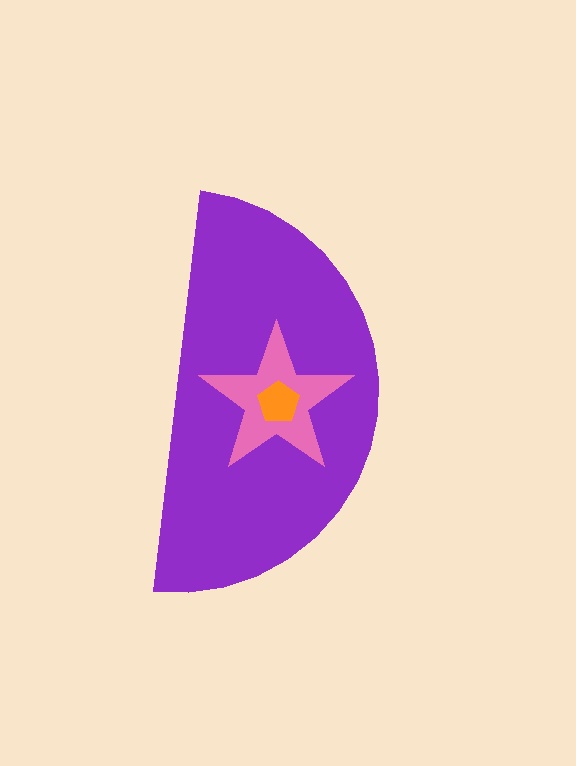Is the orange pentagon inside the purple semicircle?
Yes.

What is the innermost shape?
The orange pentagon.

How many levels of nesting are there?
3.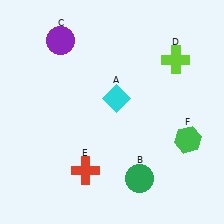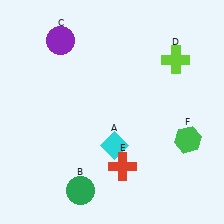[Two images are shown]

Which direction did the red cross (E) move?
The red cross (E) moved right.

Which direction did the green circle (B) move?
The green circle (B) moved left.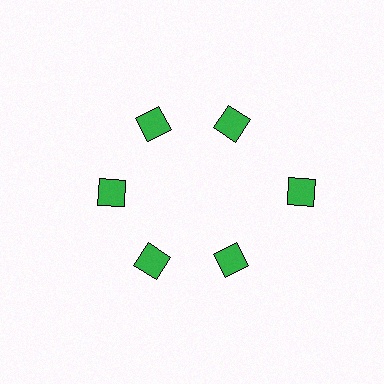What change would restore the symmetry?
The symmetry would be restored by moving it inward, back onto the ring so that all 6 diamonds sit at equal angles and equal distance from the center.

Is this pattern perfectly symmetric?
No. The 6 green diamonds are arranged in a ring, but one element near the 3 o'clock position is pushed outward from the center, breaking the 6-fold rotational symmetry.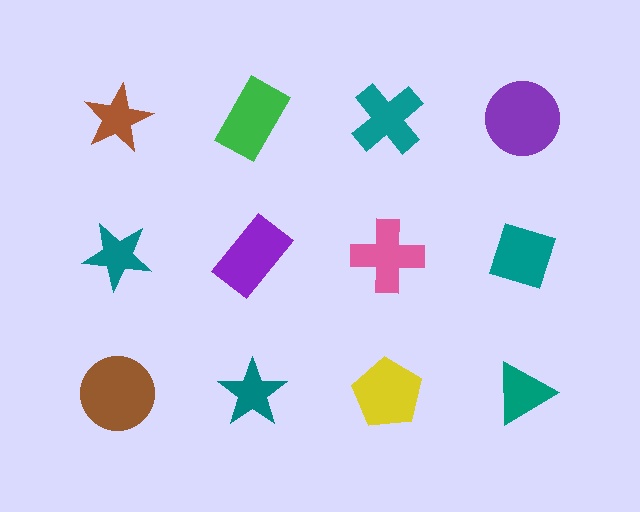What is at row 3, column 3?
A yellow pentagon.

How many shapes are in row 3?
4 shapes.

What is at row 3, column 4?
A teal triangle.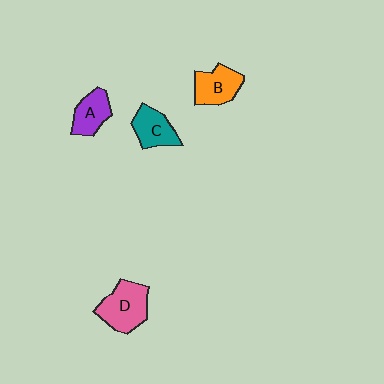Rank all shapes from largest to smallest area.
From largest to smallest: D (pink), B (orange), C (teal), A (purple).